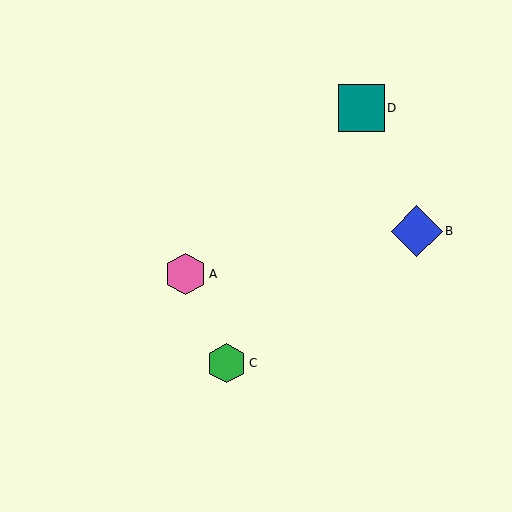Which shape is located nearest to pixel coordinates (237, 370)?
The green hexagon (labeled C) at (226, 363) is nearest to that location.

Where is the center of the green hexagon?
The center of the green hexagon is at (226, 363).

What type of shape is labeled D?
Shape D is a teal square.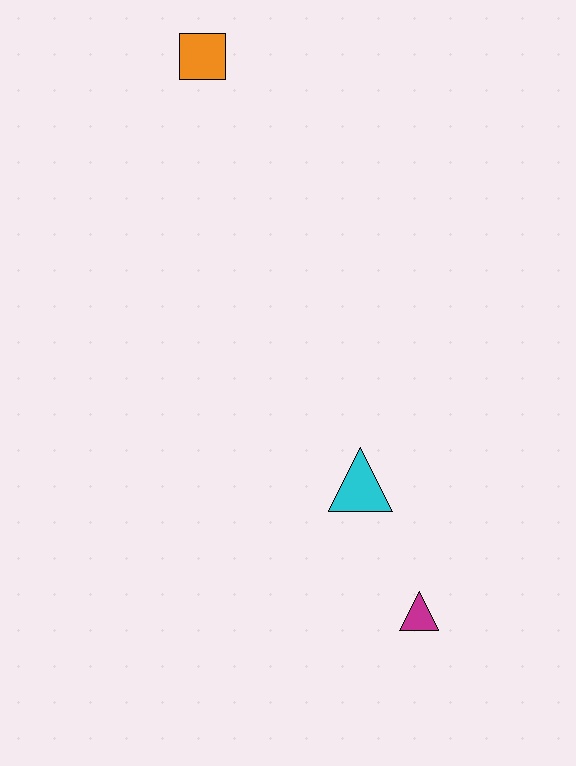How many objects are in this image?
There are 3 objects.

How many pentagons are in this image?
There are no pentagons.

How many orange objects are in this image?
There is 1 orange object.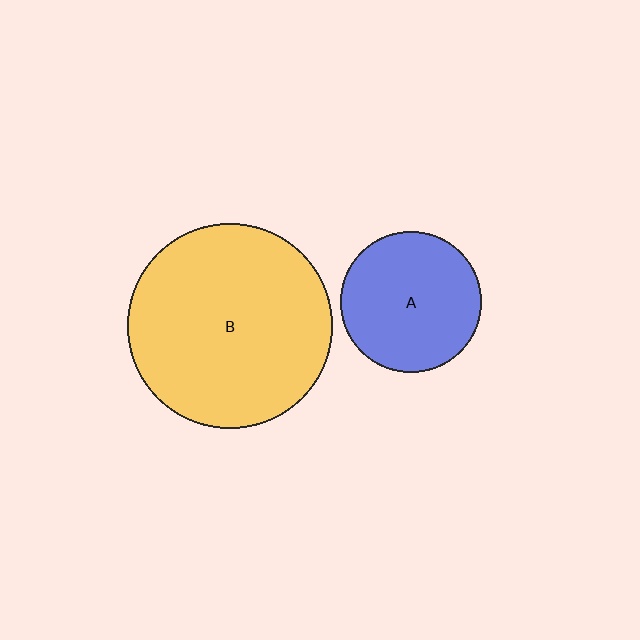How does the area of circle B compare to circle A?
Approximately 2.1 times.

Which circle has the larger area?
Circle B (yellow).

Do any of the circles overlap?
No, none of the circles overlap.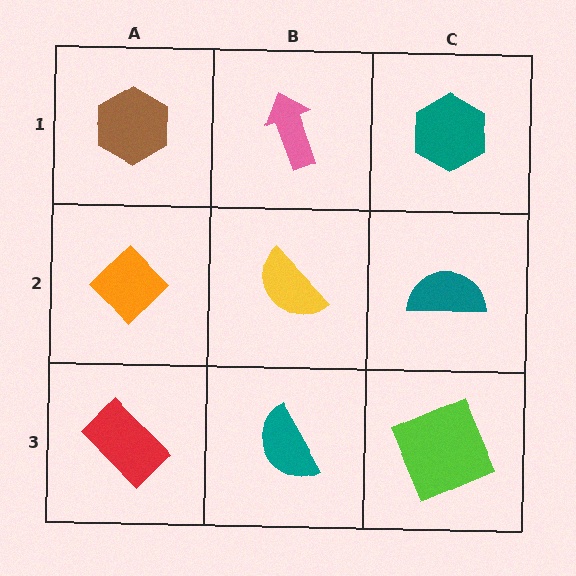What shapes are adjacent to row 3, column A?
An orange diamond (row 2, column A), a teal semicircle (row 3, column B).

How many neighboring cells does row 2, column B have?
4.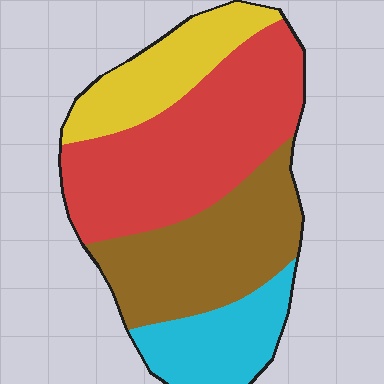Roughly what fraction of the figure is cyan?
Cyan takes up about one sixth (1/6) of the figure.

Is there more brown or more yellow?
Brown.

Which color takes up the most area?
Red, at roughly 40%.